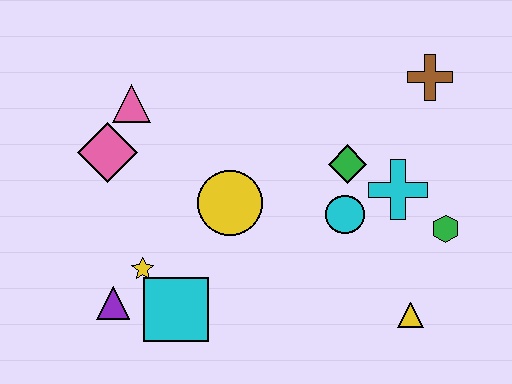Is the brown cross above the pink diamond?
Yes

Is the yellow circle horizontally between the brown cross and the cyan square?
Yes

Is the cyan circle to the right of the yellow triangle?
No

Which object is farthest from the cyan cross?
The purple triangle is farthest from the cyan cross.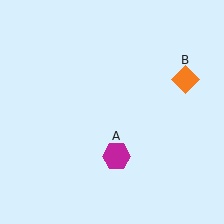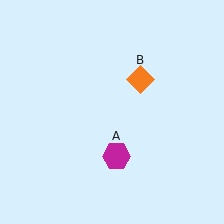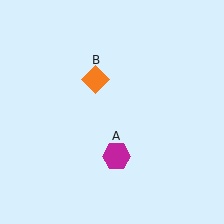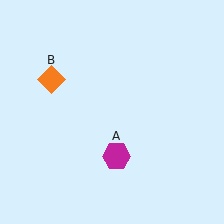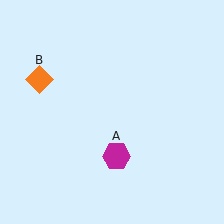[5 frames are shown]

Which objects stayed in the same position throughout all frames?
Magenta hexagon (object A) remained stationary.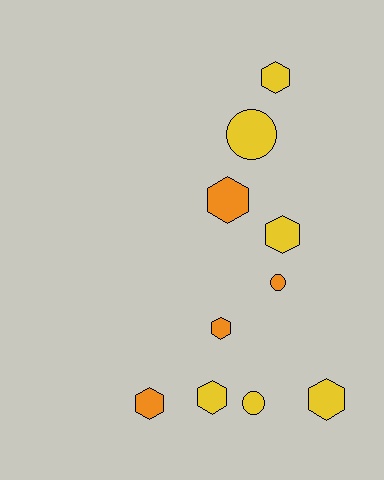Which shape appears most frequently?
Hexagon, with 7 objects.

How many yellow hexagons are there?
There are 4 yellow hexagons.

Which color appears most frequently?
Yellow, with 6 objects.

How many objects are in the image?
There are 10 objects.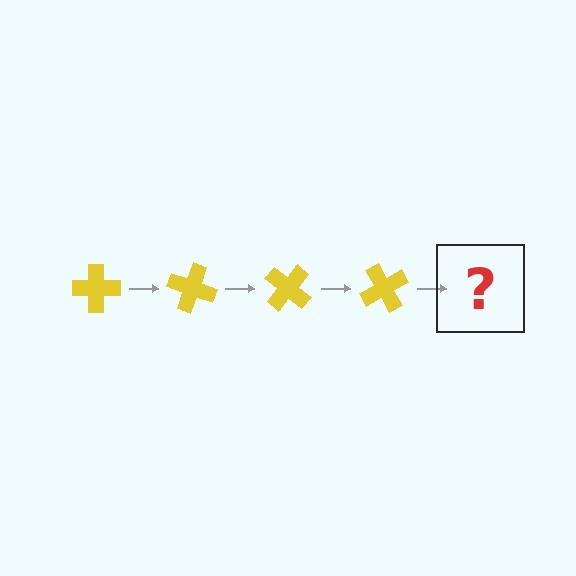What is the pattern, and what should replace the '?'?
The pattern is that the cross rotates 20 degrees each step. The '?' should be a yellow cross rotated 80 degrees.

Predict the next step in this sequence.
The next step is a yellow cross rotated 80 degrees.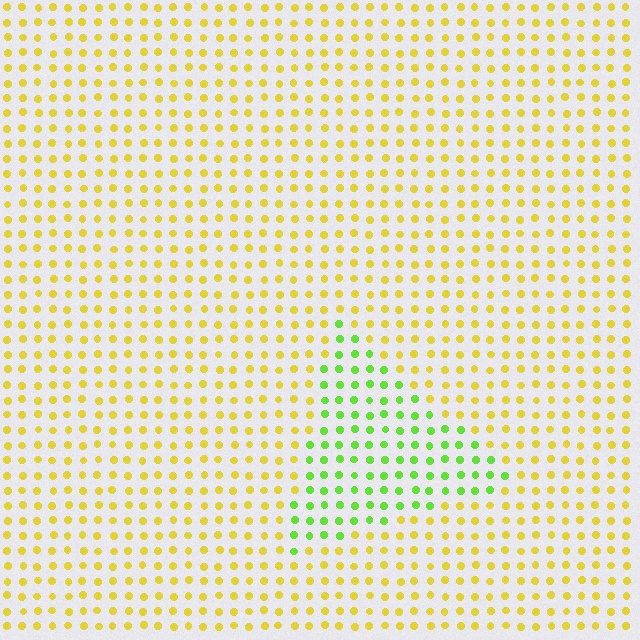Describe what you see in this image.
The image is filled with small yellow elements in a uniform arrangement. A triangle-shaped region is visible where the elements are tinted to a slightly different hue, forming a subtle color boundary.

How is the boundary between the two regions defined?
The boundary is defined purely by a slight shift in hue (about 51 degrees). Spacing, size, and orientation are identical on both sides.